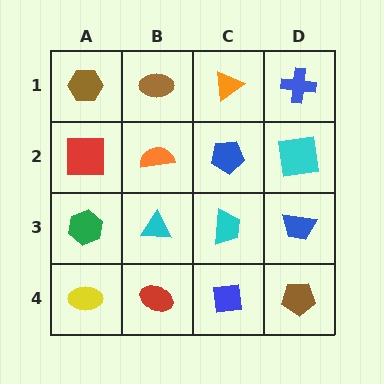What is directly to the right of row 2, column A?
An orange semicircle.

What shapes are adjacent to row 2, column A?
A brown hexagon (row 1, column A), a green hexagon (row 3, column A), an orange semicircle (row 2, column B).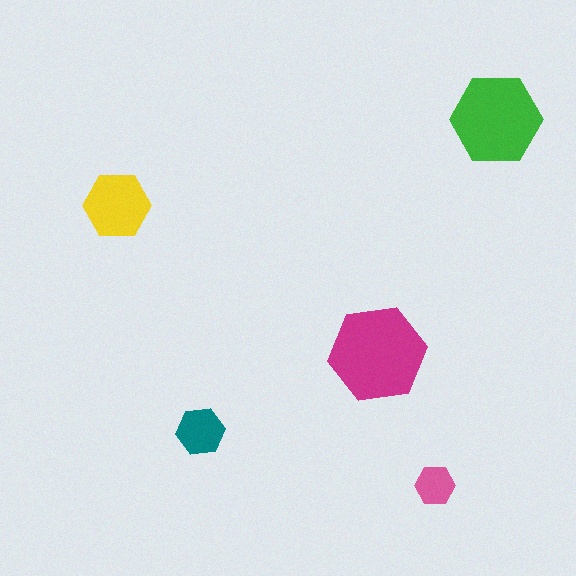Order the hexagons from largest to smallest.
the magenta one, the green one, the yellow one, the teal one, the pink one.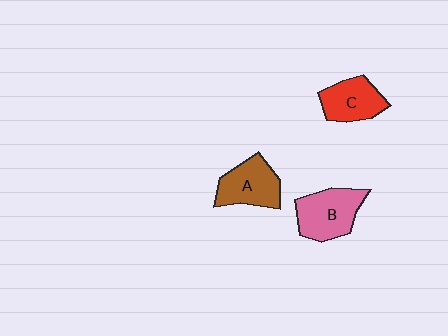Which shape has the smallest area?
Shape C (red).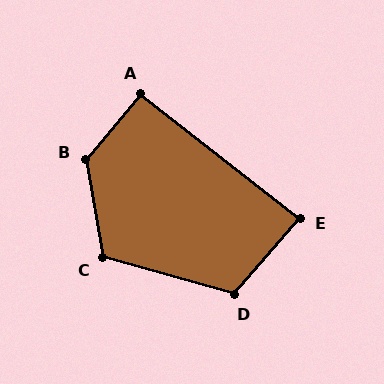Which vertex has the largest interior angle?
B, at approximately 131 degrees.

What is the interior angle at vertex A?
Approximately 91 degrees (approximately right).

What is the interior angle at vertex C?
Approximately 115 degrees (obtuse).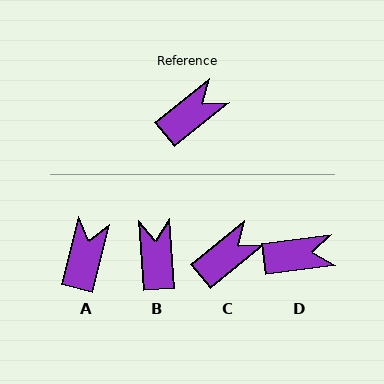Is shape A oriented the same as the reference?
No, it is off by about 37 degrees.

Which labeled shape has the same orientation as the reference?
C.